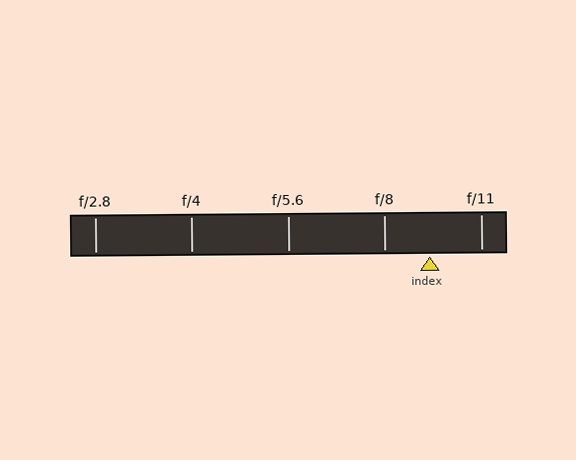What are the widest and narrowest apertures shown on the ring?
The widest aperture shown is f/2.8 and the narrowest is f/11.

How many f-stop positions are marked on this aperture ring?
There are 5 f-stop positions marked.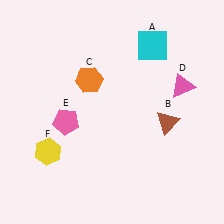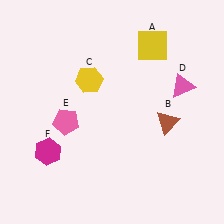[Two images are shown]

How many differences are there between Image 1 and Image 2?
There are 3 differences between the two images.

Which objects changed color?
A changed from cyan to yellow. C changed from orange to yellow. F changed from yellow to magenta.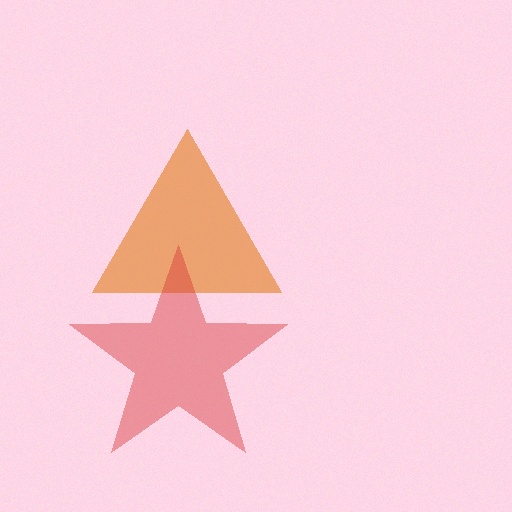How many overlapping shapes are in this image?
There are 2 overlapping shapes in the image.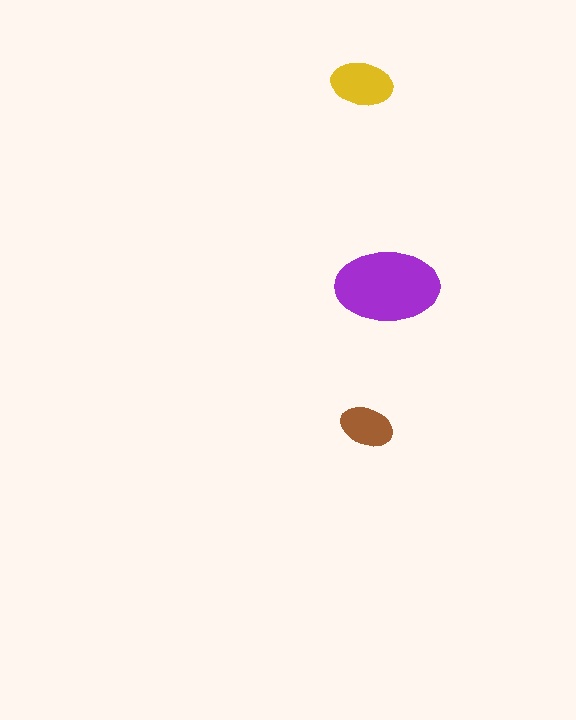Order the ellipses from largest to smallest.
the purple one, the yellow one, the brown one.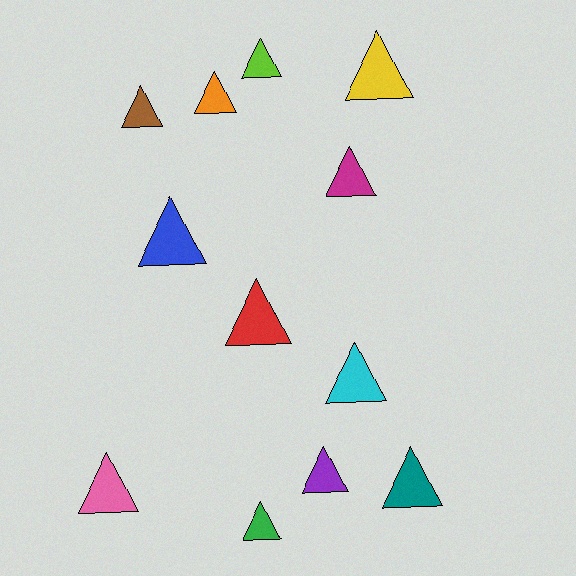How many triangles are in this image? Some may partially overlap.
There are 12 triangles.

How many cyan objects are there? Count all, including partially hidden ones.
There is 1 cyan object.